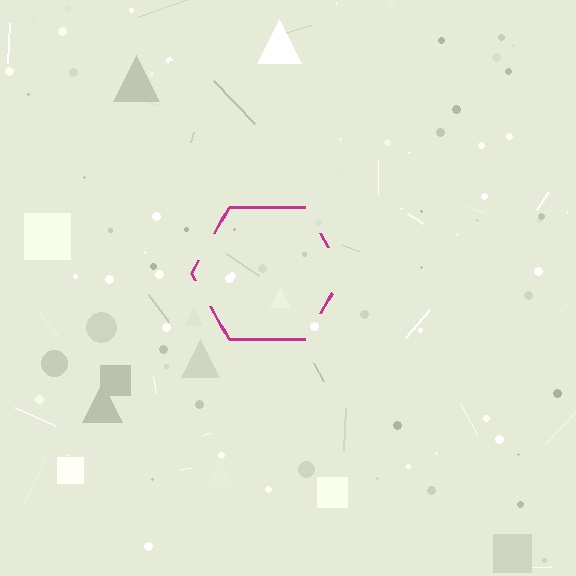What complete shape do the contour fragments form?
The contour fragments form a hexagon.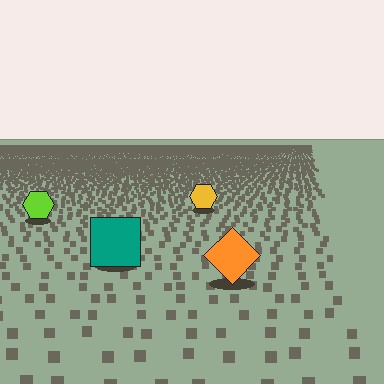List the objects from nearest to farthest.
From nearest to farthest: the orange diamond, the teal square, the lime hexagon, the yellow hexagon.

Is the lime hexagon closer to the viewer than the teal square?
No. The teal square is closer — you can tell from the texture gradient: the ground texture is coarser near it.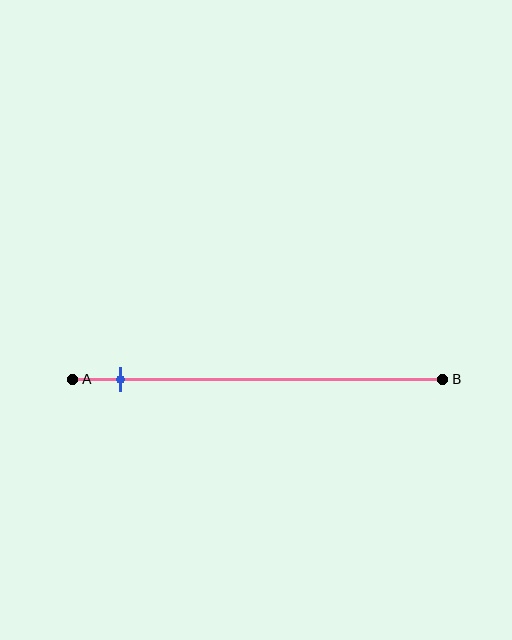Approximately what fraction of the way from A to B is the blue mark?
The blue mark is approximately 15% of the way from A to B.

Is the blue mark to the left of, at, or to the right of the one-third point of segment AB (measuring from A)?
The blue mark is to the left of the one-third point of segment AB.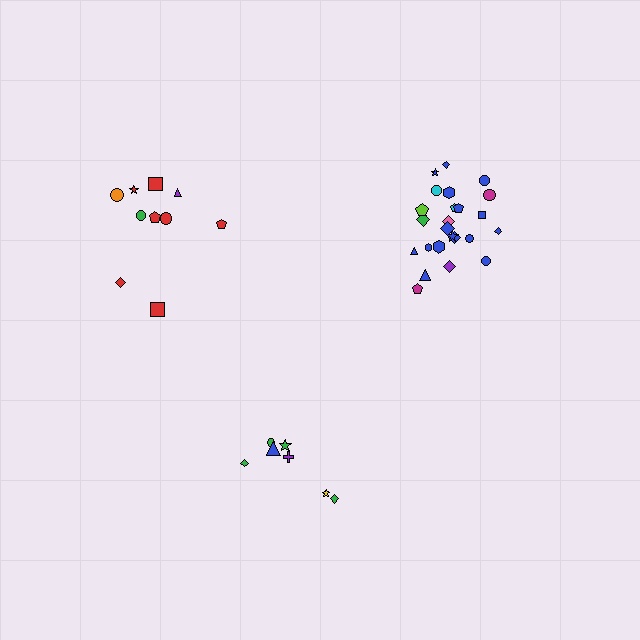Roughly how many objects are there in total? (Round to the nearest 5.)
Roughly 40 objects in total.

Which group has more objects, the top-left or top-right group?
The top-right group.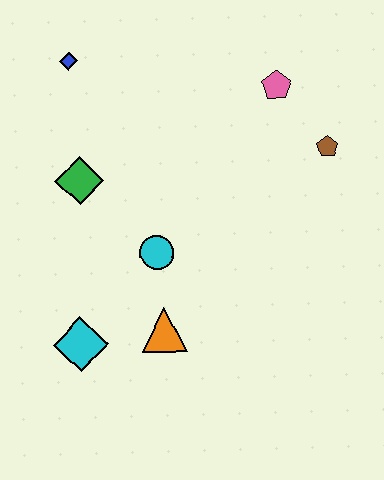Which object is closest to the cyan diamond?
The orange triangle is closest to the cyan diamond.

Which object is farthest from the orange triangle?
The blue diamond is farthest from the orange triangle.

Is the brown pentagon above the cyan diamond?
Yes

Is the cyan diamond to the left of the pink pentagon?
Yes